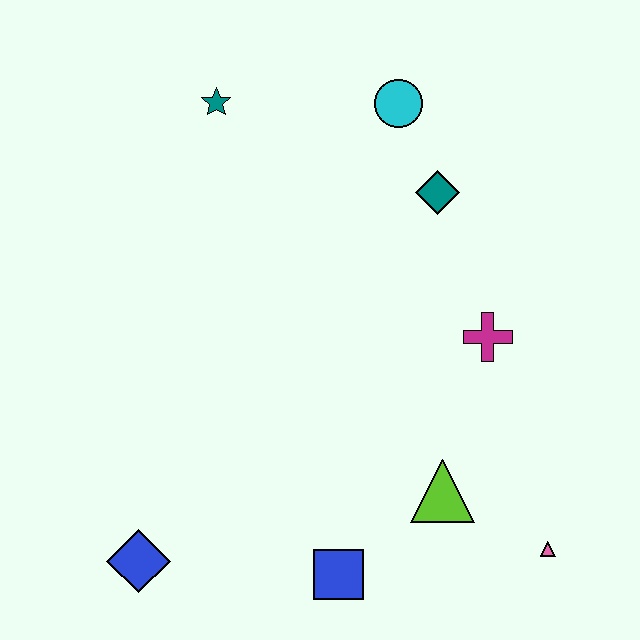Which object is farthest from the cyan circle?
The blue diamond is farthest from the cyan circle.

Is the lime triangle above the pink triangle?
Yes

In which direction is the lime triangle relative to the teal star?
The lime triangle is below the teal star.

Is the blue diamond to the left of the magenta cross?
Yes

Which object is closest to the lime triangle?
The pink triangle is closest to the lime triangle.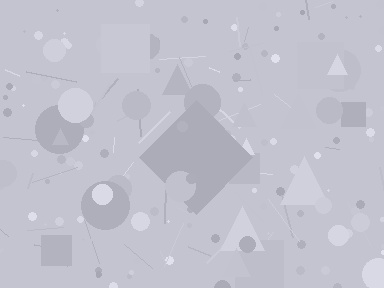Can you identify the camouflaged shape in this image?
The camouflaged shape is a diamond.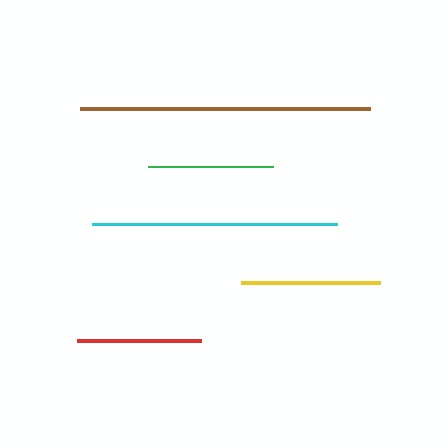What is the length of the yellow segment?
The yellow segment is approximately 139 pixels long.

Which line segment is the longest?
The brown line is the longest at approximately 290 pixels.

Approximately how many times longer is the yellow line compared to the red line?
The yellow line is approximately 1.1 times the length of the red line.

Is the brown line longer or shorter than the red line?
The brown line is longer than the red line.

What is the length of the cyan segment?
The cyan segment is approximately 244 pixels long.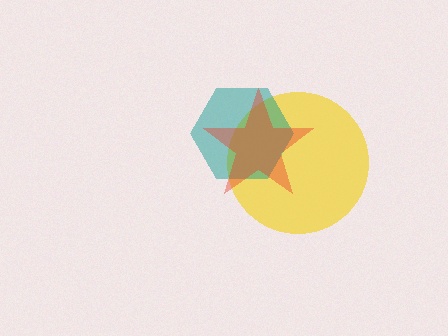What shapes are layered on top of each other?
The layered shapes are: a yellow circle, a teal hexagon, a red star.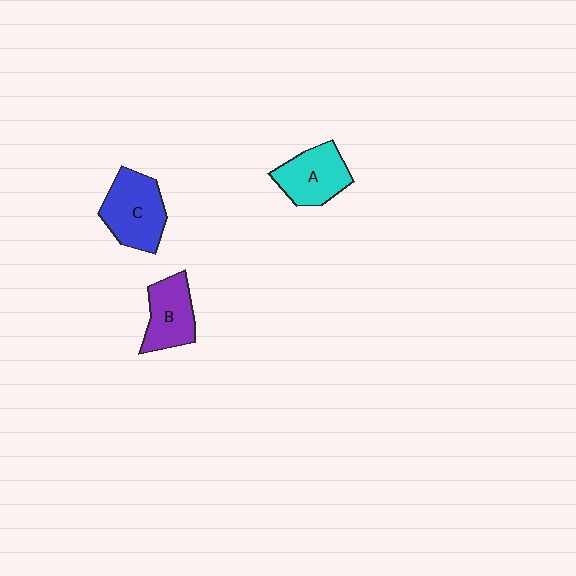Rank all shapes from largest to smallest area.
From largest to smallest: C (blue), A (cyan), B (purple).